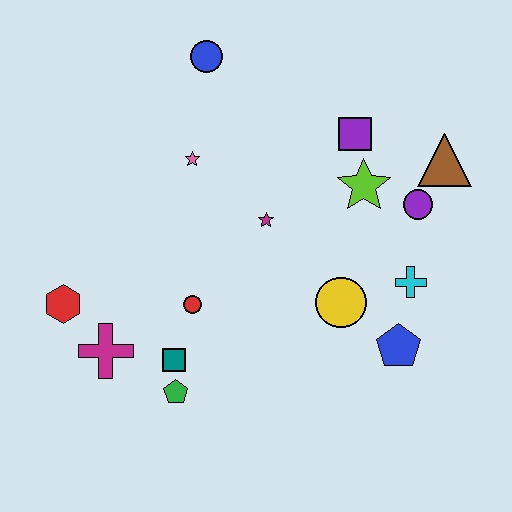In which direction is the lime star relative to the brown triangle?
The lime star is to the left of the brown triangle.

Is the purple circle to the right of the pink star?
Yes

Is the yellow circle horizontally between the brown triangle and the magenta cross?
Yes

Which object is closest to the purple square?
The lime star is closest to the purple square.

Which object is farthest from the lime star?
The red hexagon is farthest from the lime star.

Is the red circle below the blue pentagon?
No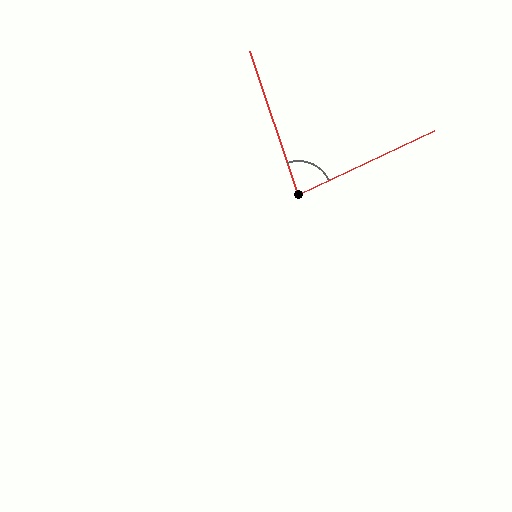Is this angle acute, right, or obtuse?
It is acute.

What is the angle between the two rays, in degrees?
Approximately 83 degrees.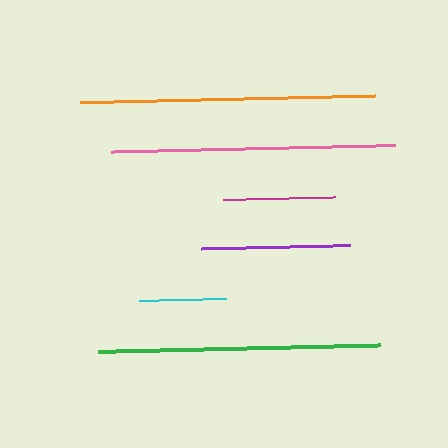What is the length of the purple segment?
The purple segment is approximately 149 pixels long.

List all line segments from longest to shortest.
From longest to shortest: orange, pink, green, purple, magenta, cyan.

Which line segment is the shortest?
The cyan line is the shortest at approximately 88 pixels.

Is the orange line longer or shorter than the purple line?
The orange line is longer than the purple line.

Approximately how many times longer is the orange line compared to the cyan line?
The orange line is approximately 3.4 times the length of the cyan line.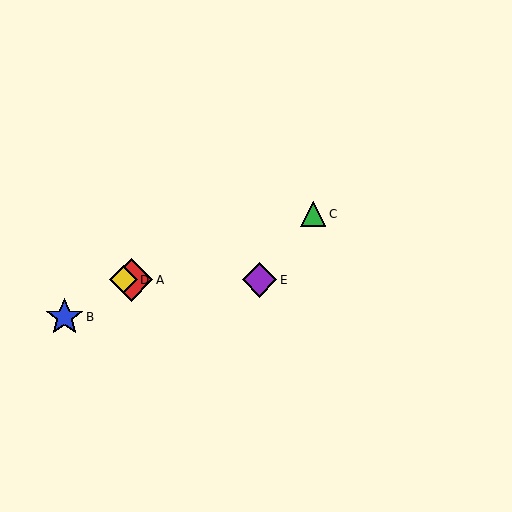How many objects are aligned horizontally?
3 objects (A, D, E) are aligned horizontally.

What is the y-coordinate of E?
Object E is at y≈280.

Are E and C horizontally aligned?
No, E is at y≈280 and C is at y≈214.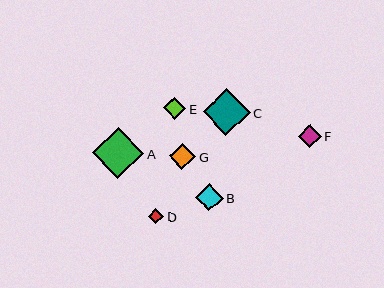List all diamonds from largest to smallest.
From largest to smallest: A, C, B, G, F, E, D.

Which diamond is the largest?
Diamond A is the largest with a size of approximately 51 pixels.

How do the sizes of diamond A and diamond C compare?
Diamond A and diamond C are approximately the same size.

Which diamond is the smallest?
Diamond D is the smallest with a size of approximately 15 pixels.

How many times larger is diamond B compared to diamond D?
Diamond B is approximately 1.8 times the size of diamond D.